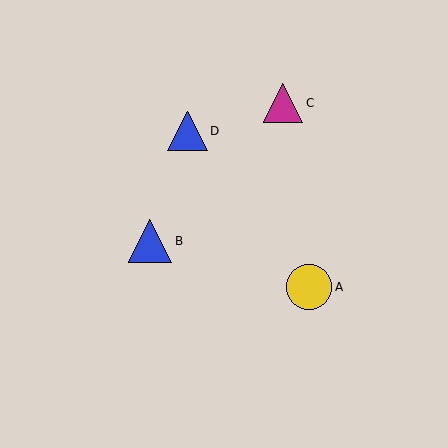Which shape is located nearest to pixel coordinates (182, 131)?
The blue triangle (labeled D) at (188, 131) is nearest to that location.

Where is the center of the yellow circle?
The center of the yellow circle is at (309, 287).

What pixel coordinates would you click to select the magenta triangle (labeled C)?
Click at (283, 103) to select the magenta triangle C.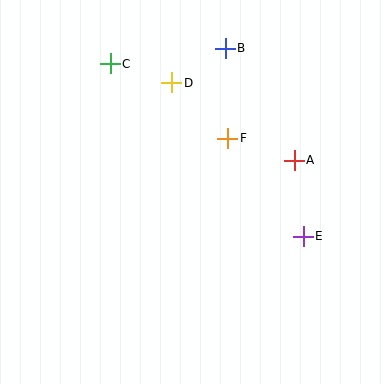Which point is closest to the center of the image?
Point F at (228, 138) is closest to the center.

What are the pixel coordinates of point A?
Point A is at (294, 160).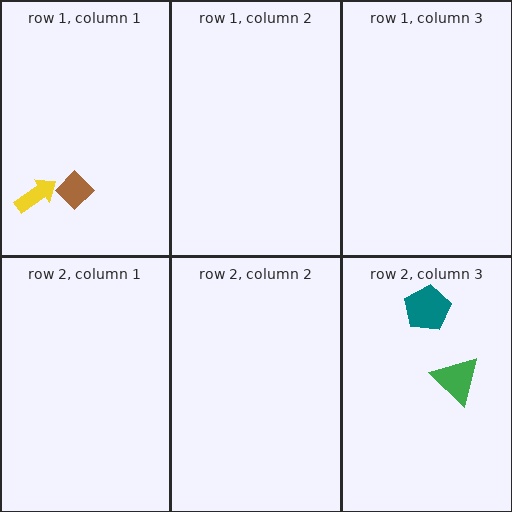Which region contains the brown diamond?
The row 1, column 1 region.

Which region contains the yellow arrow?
The row 1, column 1 region.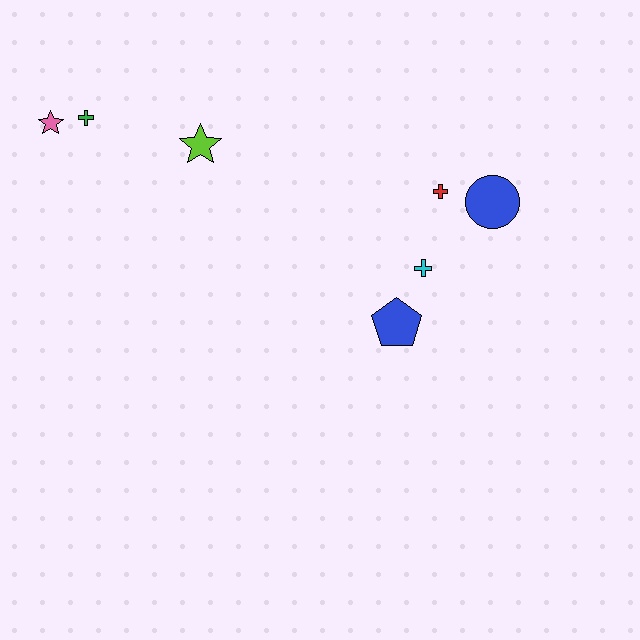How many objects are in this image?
There are 7 objects.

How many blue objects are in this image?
There are 2 blue objects.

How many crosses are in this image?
There are 3 crosses.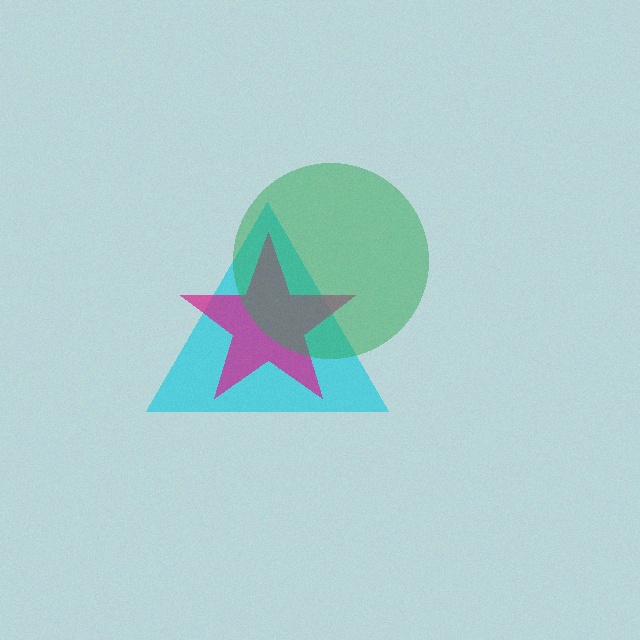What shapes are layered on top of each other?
The layered shapes are: a cyan triangle, a magenta star, a green circle.